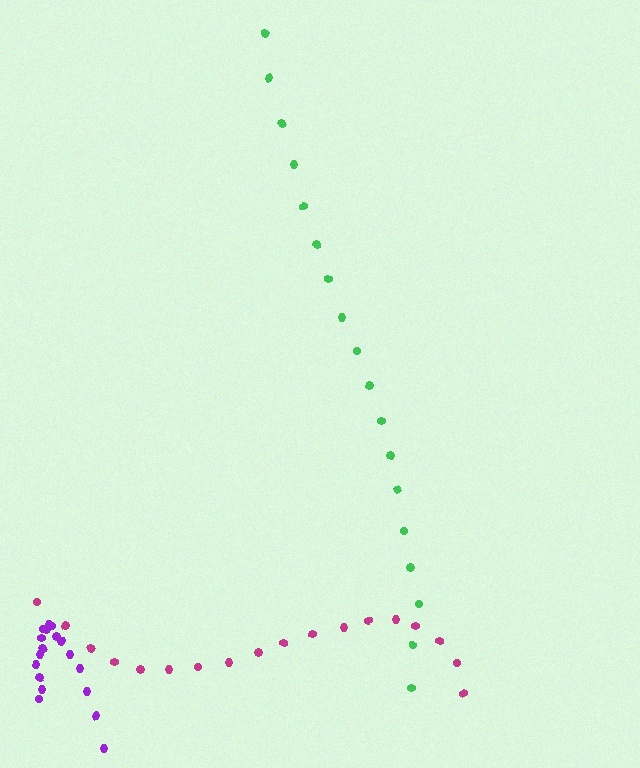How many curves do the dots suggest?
There are 3 distinct paths.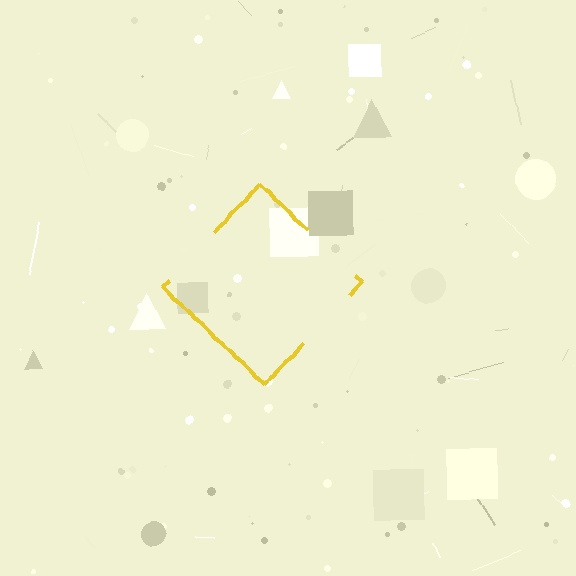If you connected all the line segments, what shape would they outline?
They would outline a diamond.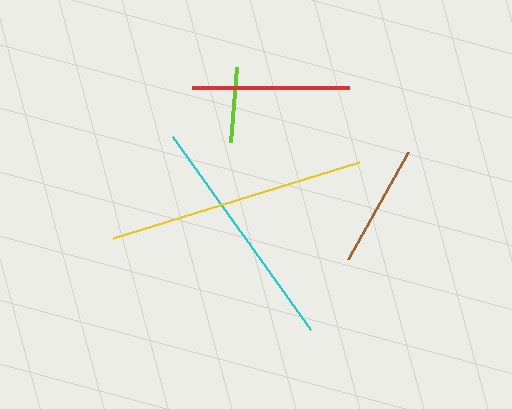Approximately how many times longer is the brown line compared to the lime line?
The brown line is approximately 1.6 times the length of the lime line.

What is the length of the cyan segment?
The cyan segment is approximately 237 pixels long.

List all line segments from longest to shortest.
From longest to shortest: yellow, cyan, red, brown, lime.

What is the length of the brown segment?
The brown segment is approximately 122 pixels long.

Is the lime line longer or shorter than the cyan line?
The cyan line is longer than the lime line.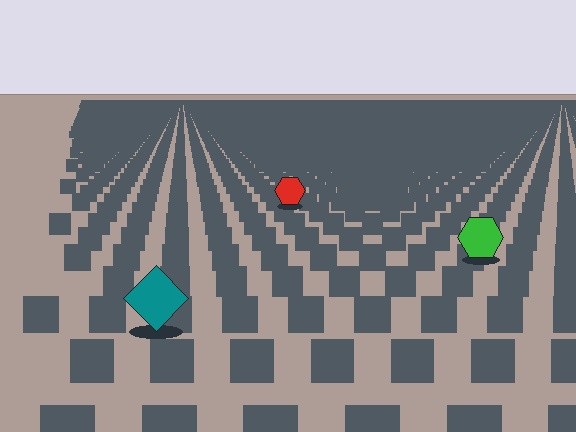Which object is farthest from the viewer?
The red hexagon is farthest from the viewer. It appears smaller and the ground texture around it is denser.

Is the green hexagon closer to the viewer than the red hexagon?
Yes. The green hexagon is closer — you can tell from the texture gradient: the ground texture is coarser near it.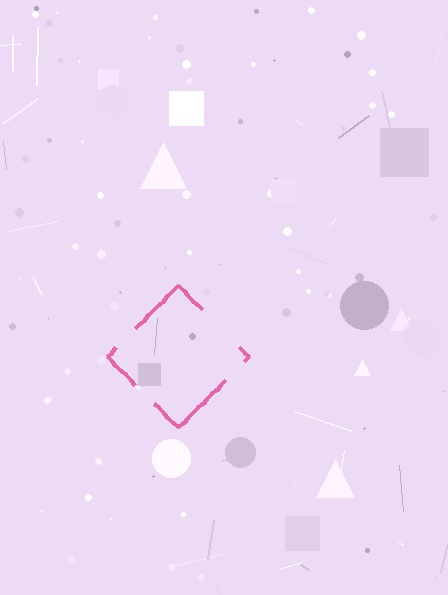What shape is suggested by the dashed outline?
The dashed outline suggests a diamond.